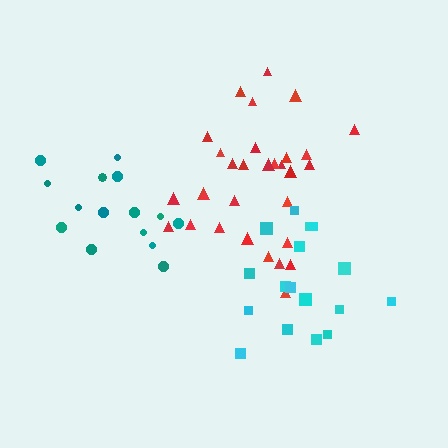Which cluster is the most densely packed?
Teal.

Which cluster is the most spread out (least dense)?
Red.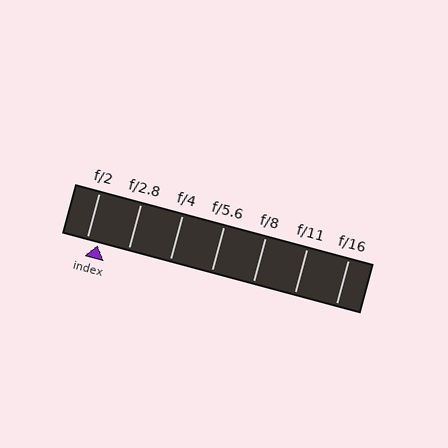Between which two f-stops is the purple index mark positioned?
The index mark is between f/2 and f/2.8.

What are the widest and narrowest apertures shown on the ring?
The widest aperture shown is f/2 and the narrowest is f/16.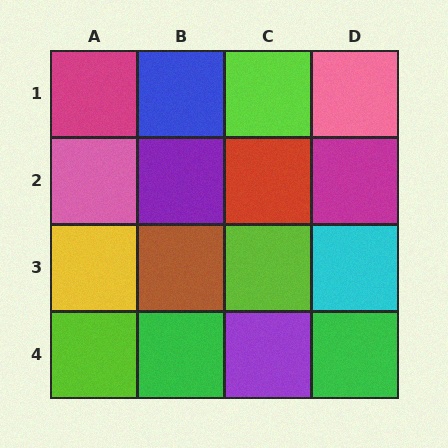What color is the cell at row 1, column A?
Magenta.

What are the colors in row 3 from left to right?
Yellow, brown, lime, cyan.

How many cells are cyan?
1 cell is cyan.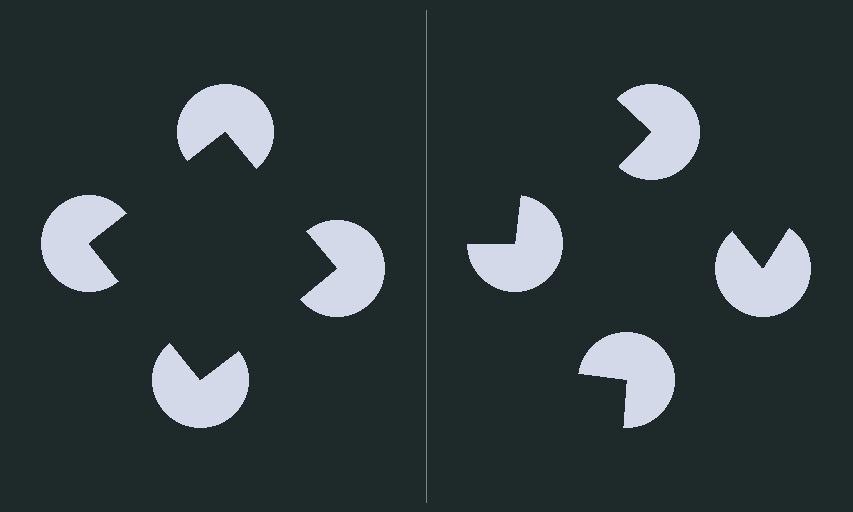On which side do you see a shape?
An illusory square appears on the left side. On the right side the wedge cuts are rotated, so no coherent shape forms.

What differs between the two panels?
The pac-man discs are positioned identically on both sides; only the wedge orientations differ. On the left they align to a square; on the right they are misaligned.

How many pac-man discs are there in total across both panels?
8 — 4 on each side.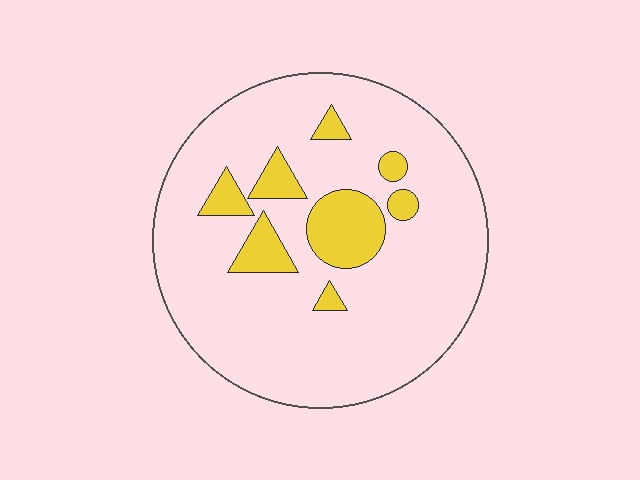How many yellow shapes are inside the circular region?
8.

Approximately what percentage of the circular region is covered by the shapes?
Approximately 15%.